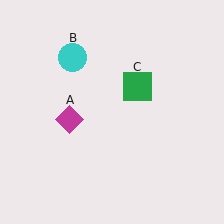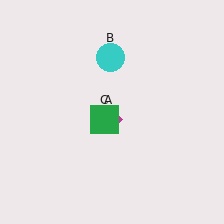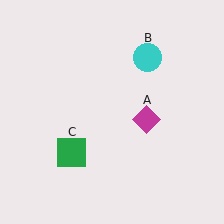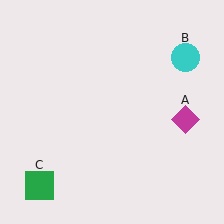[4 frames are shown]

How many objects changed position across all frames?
3 objects changed position: magenta diamond (object A), cyan circle (object B), green square (object C).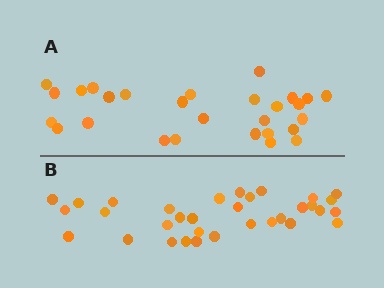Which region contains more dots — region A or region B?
Region B (the bottom region) has more dots.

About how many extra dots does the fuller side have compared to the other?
Region B has about 5 more dots than region A.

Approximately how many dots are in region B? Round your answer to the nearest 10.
About 30 dots. (The exact count is 33, which rounds to 30.)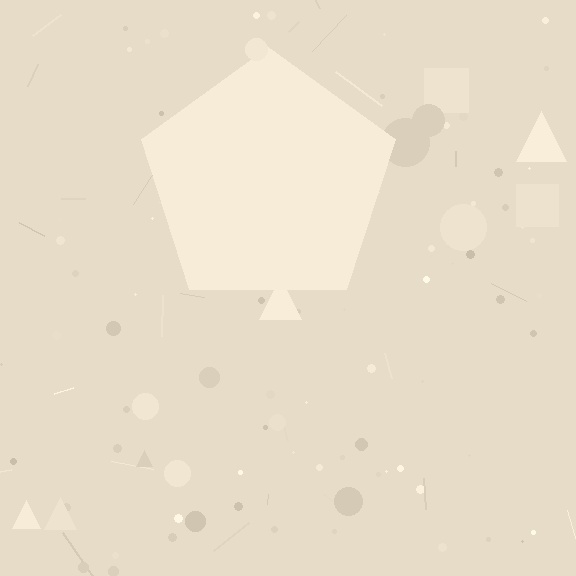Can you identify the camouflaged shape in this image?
The camouflaged shape is a pentagon.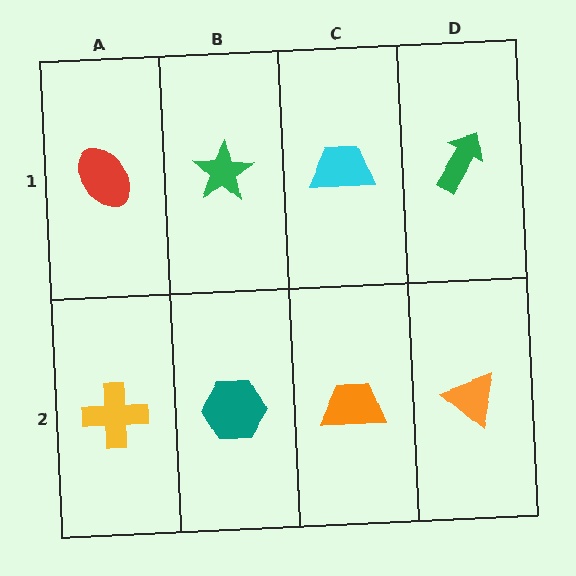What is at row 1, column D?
A green arrow.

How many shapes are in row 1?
4 shapes.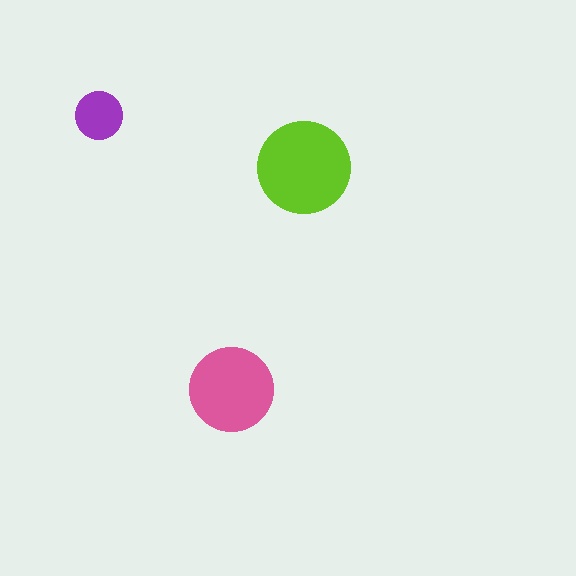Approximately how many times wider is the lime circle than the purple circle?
About 2 times wider.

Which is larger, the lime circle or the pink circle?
The lime one.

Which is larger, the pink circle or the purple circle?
The pink one.